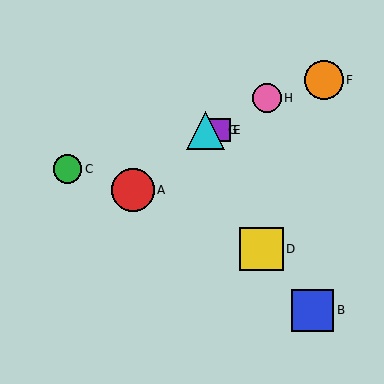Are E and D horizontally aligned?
No, E is at y≈130 and D is at y≈249.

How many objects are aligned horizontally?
2 objects (E, G) are aligned horizontally.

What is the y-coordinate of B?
Object B is at y≈310.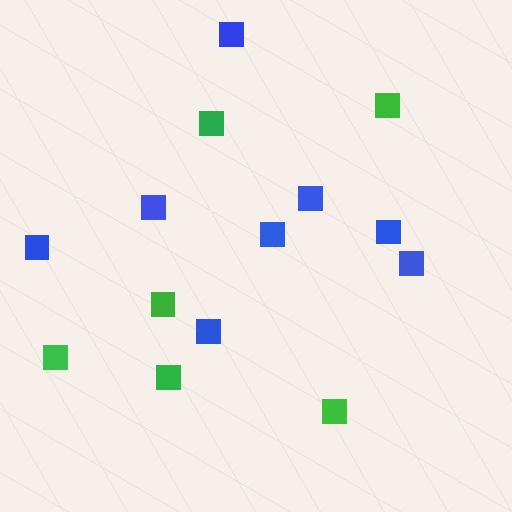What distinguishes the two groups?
There are 2 groups: one group of green squares (6) and one group of blue squares (8).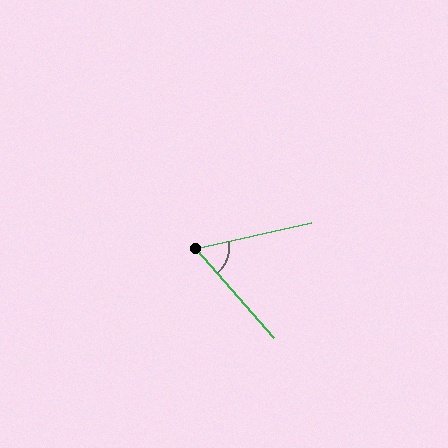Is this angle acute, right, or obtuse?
It is acute.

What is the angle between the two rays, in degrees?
Approximately 61 degrees.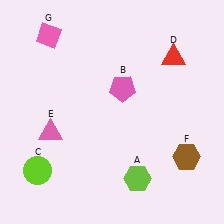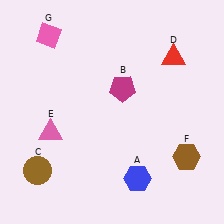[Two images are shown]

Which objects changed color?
A changed from lime to blue. B changed from pink to magenta. C changed from lime to brown.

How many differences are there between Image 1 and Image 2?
There are 3 differences between the two images.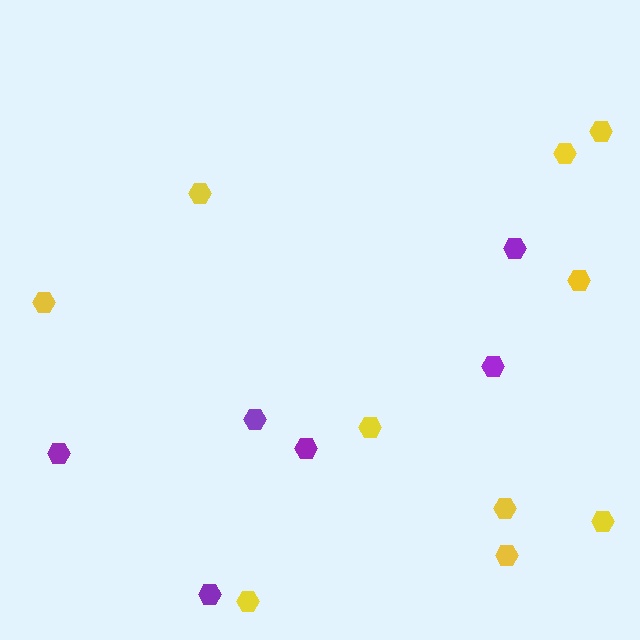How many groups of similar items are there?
There are 2 groups: one group of yellow hexagons (10) and one group of purple hexagons (6).